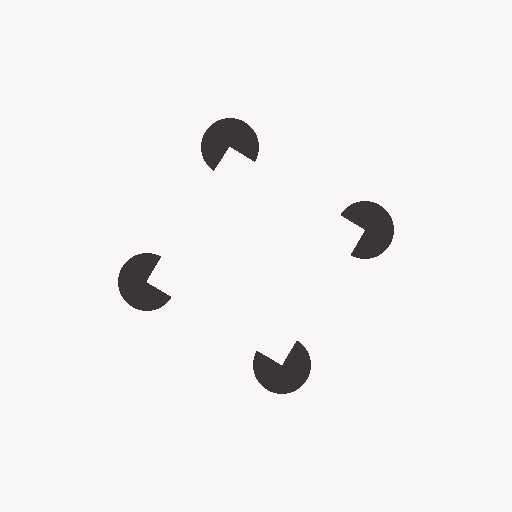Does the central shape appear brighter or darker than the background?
It typically appears slightly brighter than the background, even though no actual brightness change is drawn.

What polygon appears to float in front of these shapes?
An illusory square — its edges are inferred from the aligned wedge cuts in the pac-man discs, not physically drawn.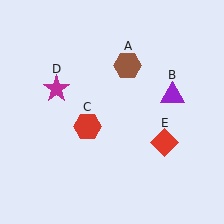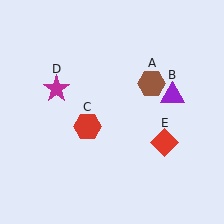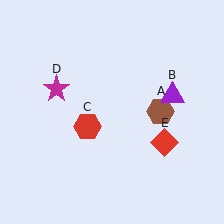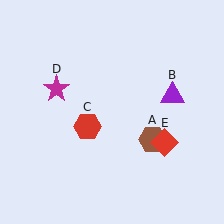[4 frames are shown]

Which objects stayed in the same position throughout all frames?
Purple triangle (object B) and red hexagon (object C) and magenta star (object D) and red diamond (object E) remained stationary.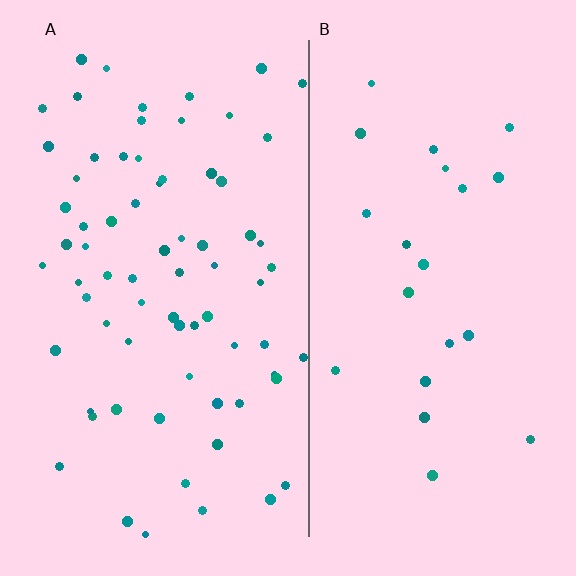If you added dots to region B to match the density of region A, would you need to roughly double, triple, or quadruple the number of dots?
Approximately triple.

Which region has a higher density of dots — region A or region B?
A (the left).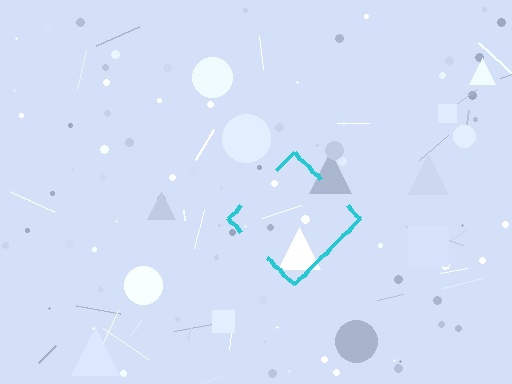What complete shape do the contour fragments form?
The contour fragments form a diamond.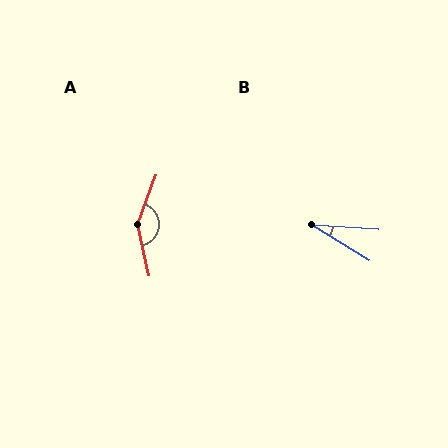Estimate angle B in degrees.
Approximately 28 degrees.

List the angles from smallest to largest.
B (28°), A (146°).